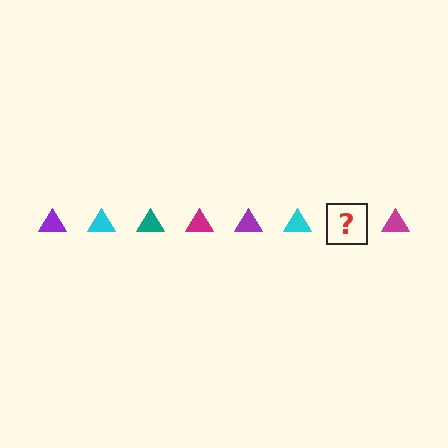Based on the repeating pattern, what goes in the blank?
The blank should be a teal triangle.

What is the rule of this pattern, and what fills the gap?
The rule is that the pattern cycles through purple, cyan, teal, magenta triangles. The gap should be filled with a teal triangle.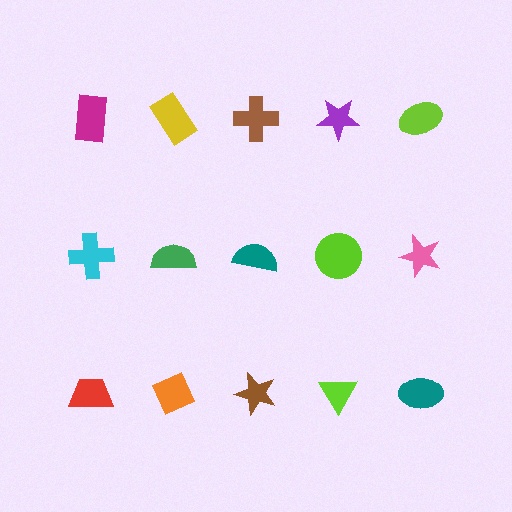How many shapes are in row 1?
5 shapes.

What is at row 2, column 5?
A pink star.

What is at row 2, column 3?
A teal semicircle.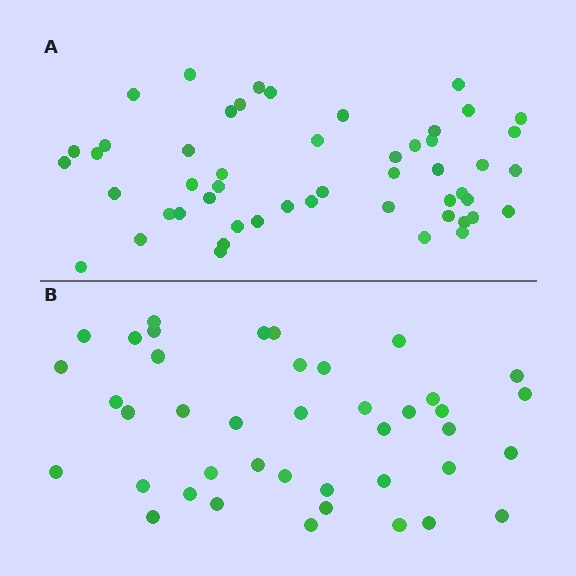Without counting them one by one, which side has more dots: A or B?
Region A (the top region) has more dots.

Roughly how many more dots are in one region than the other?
Region A has roughly 10 or so more dots than region B.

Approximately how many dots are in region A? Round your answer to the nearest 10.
About 50 dots. (The exact count is 51, which rounds to 50.)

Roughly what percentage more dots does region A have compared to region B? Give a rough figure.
About 25% more.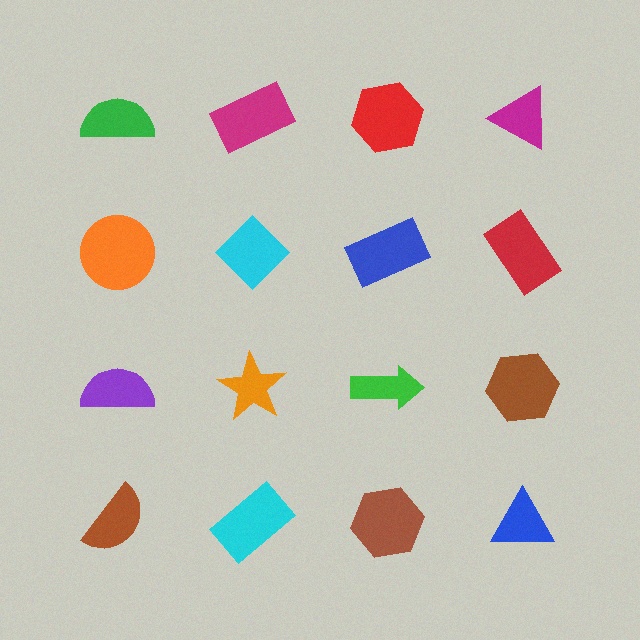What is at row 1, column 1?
A green semicircle.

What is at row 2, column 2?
A cyan diamond.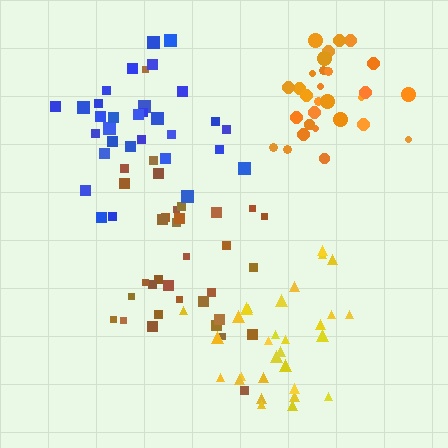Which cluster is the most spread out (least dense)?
Brown.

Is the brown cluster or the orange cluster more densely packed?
Orange.